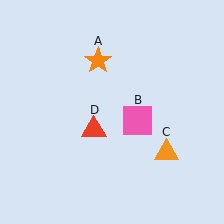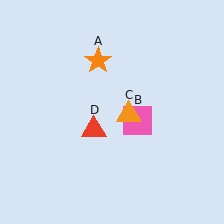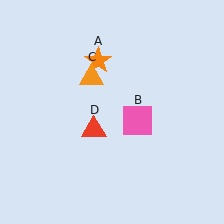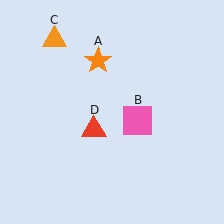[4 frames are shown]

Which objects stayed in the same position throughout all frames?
Orange star (object A) and pink square (object B) and red triangle (object D) remained stationary.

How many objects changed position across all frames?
1 object changed position: orange triangle (object C).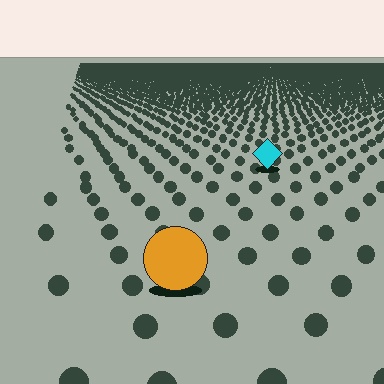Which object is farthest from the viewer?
The cyan diamond is farthest from the viewer. It appears smaller and the ground texture around it is denser.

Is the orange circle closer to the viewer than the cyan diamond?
Yes. The orange circle is closer — you can tell from the texture gradient: the ground texture is coarser near it.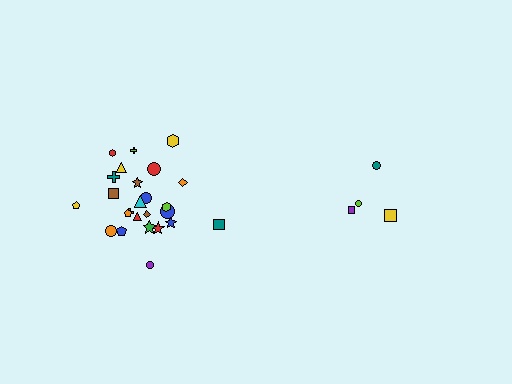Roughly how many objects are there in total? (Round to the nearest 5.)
Roughly 30 objects in total.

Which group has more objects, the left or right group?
The left group.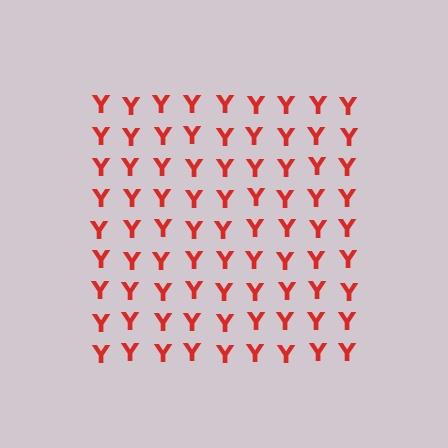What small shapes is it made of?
It is made of small letter Y's.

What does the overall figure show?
The overall figure shows a square.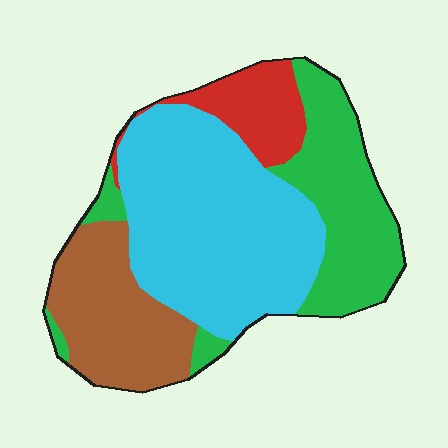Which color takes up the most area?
Cyan, at roughly 45%.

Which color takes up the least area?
Red, at roughly 10%.